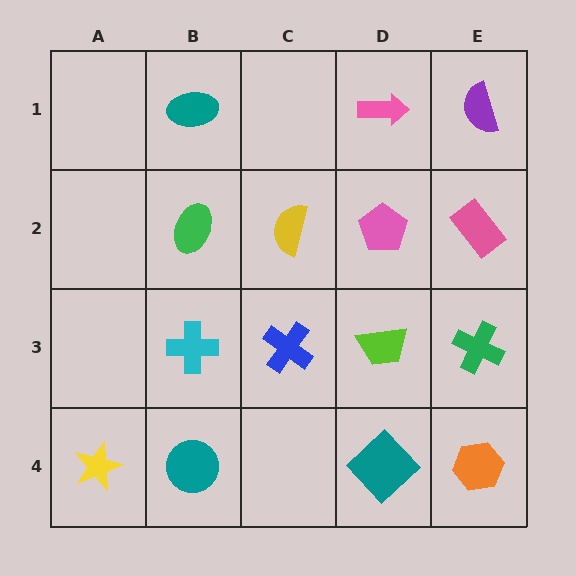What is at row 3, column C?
A blue cross.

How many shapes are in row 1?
3 shapes.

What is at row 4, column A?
A yellow star.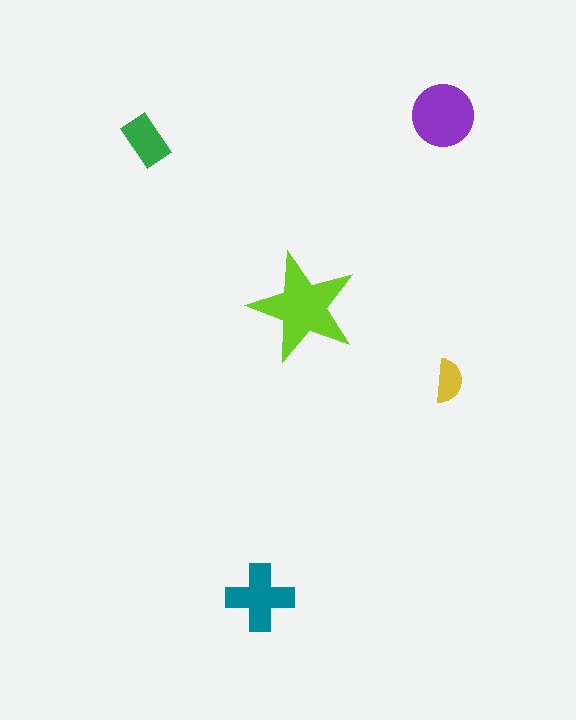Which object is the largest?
The lime star.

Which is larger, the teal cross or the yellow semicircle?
The teal cross.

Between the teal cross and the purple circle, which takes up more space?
The purple circle.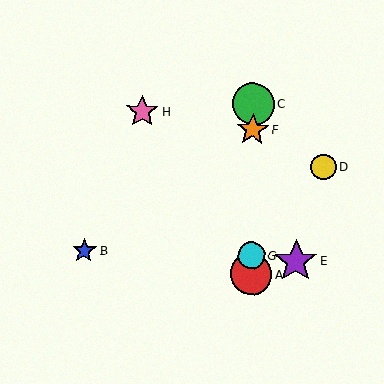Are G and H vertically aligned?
No, G is at x≈252 and H is at x≈142.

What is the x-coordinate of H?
Object H is at x≈142.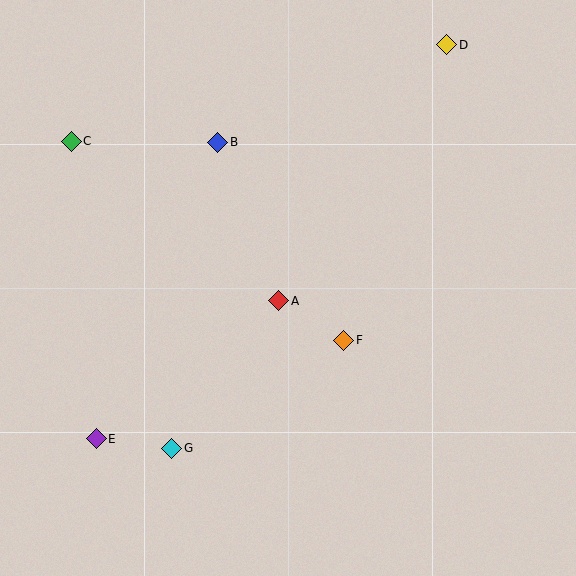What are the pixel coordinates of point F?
Point F is at (344, 340).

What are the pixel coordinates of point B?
Point B is at (218, 142).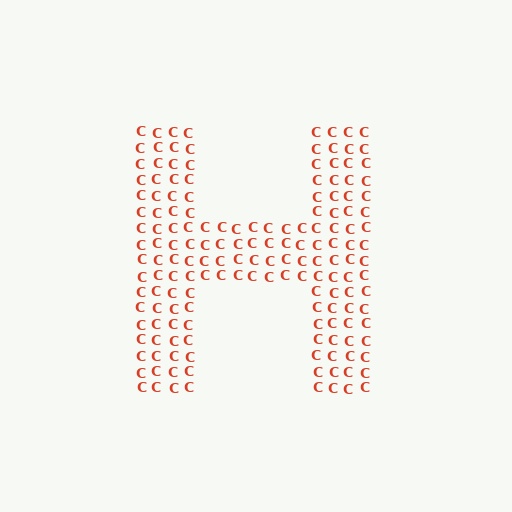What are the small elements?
The small elements are letter C's.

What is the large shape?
The large shape is the letter H.